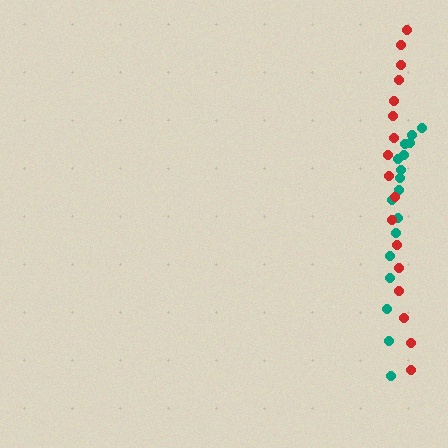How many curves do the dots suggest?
There are 2 distinct paths.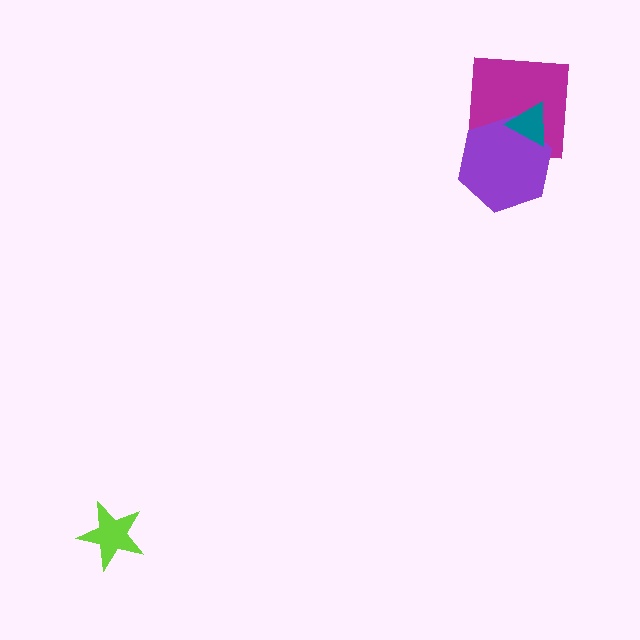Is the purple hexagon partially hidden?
Yes, it is partially covered by another shape.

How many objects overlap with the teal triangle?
2 objects overlap with the teal triangle.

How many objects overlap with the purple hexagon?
2 objects overlap with the purple hexagon.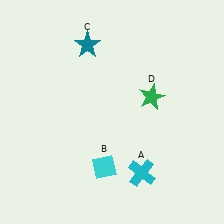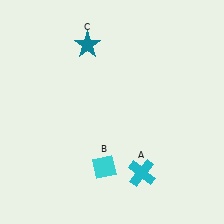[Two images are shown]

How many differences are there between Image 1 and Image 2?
There is 1 difference between the two images.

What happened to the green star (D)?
The green star (D) was removed in Image 2. It was in the top-right area of Image 1.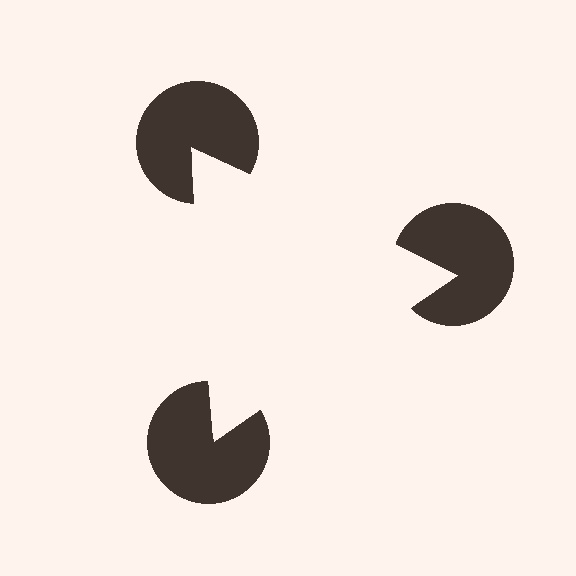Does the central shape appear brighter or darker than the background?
It typically appears slightly brighter than the background, even though no actual brightness change is drawn.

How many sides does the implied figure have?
3 sides.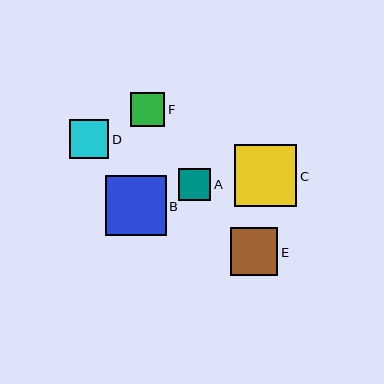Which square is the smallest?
Square A is the smallest with a size of approximately 32 pixels.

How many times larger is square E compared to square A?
Square E is approximately 1.5 times the size of square A.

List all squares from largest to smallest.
From largest to smallest: C, B, E, D, F, A.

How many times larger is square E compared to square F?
Square E is approximately 1.4 times the size of square F.